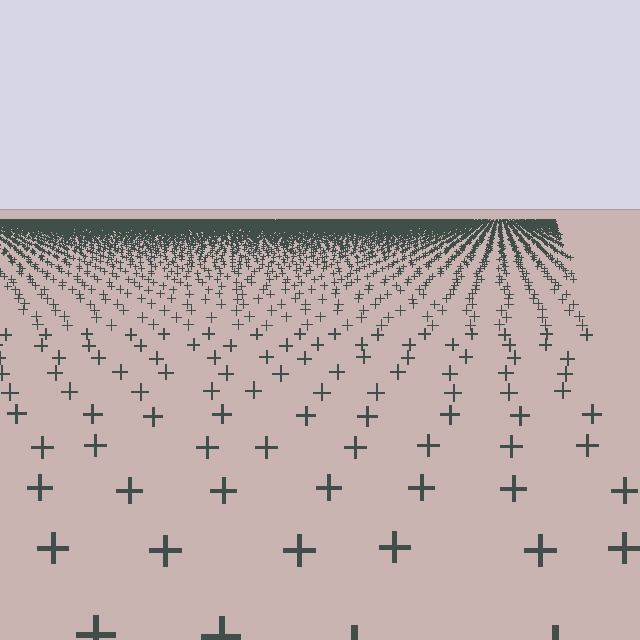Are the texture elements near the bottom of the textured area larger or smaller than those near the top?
Larger. Near the bottom, elements are closer to the viewer and appear at a bigger on-screen size.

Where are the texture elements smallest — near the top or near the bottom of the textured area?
Near the top.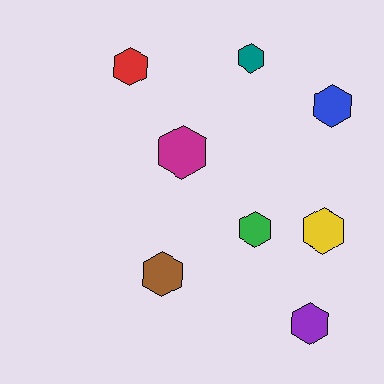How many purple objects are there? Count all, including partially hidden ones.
There is 1 purple object.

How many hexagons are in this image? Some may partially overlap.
There are 8 hexagons.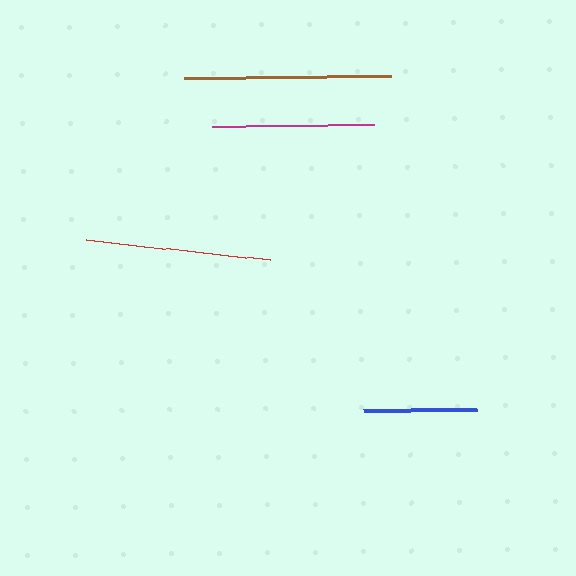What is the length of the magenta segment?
The magenta segment is approximately 163 pixels long.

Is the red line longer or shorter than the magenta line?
The red line is longer than the magenta line.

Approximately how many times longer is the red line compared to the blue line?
The red line is approximately 1.6 times the length of the blue line.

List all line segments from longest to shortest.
From longest to shortest: brown, red, magenta, blue.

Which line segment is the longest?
The brown line is the longest at approximately 206 pixels.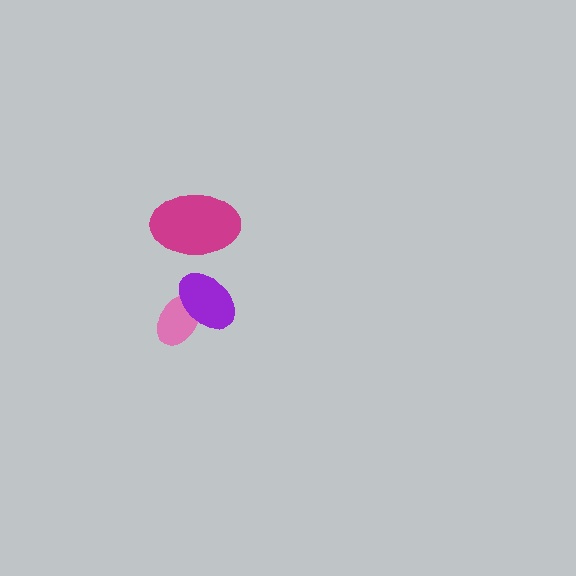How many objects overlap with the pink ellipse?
1 object overlaps with the pink ellipse.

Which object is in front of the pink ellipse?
The purple ellipse is in front of the pink ellipse.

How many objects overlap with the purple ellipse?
1 object overlaps with the purple ellipse.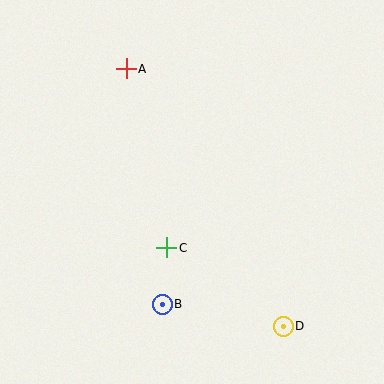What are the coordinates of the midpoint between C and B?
The midpoint between C and B is at (164, 276).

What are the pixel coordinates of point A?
Point A is at (126, 69).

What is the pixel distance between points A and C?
The distance between A and C is 184 pixels.